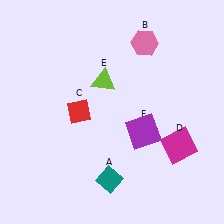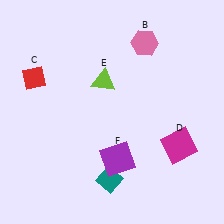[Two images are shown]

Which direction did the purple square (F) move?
The purple square (F) moved down.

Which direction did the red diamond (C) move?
The red diamond (C) moved left.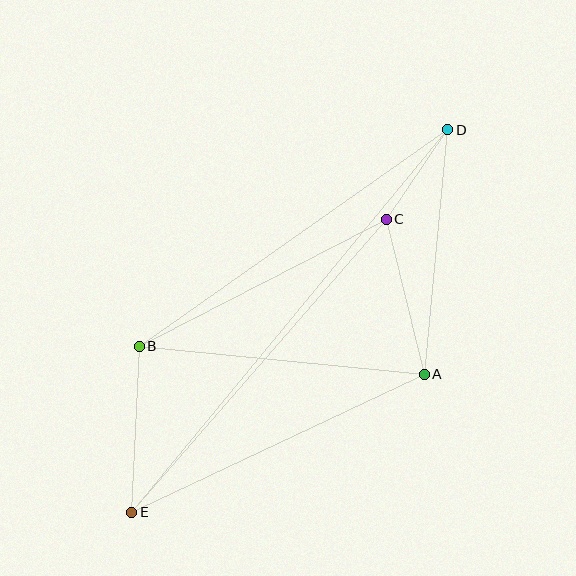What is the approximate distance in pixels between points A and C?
The distance between A and C is approximately 160 pixels.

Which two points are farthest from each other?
Points D and E are farthest from each other.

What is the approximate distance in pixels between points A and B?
The distance between A and B is approximately 287 pixels.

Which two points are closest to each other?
Points C and D are closest to each other.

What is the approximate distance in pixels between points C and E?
The distance between C and E is approximately 388 pixels.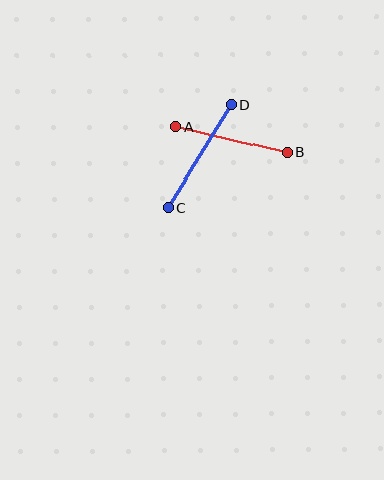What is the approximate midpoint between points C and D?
The midpoint is at approximately (200, 156) pixels.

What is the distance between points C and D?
The distance is approximately 121 pixels.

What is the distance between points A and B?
The distance is approximately 115 pixels.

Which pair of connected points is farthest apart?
Points C and D are farthest apart.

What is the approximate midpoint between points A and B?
The midpoint is at approximately (232, 140) pixels.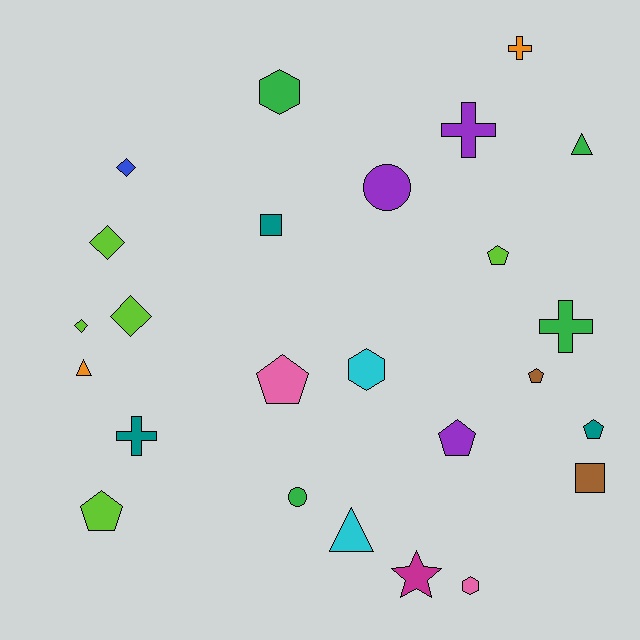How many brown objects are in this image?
There are 2 brown objects.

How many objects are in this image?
There are 25 objects.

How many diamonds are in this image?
There are 4 diamonds.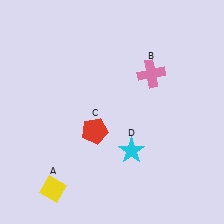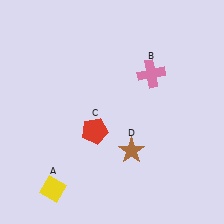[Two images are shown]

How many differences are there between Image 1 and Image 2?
There is 1 difference between the two images.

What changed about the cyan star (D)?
In Image 1, D is cyan. In Image 2, it changed to brown.